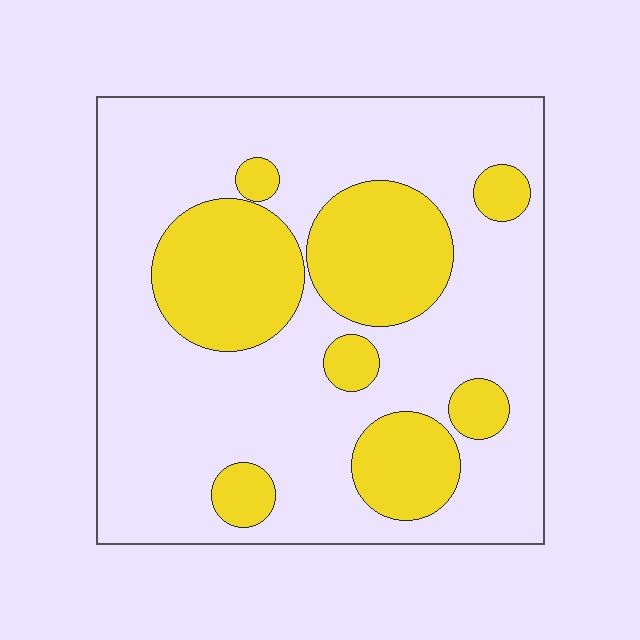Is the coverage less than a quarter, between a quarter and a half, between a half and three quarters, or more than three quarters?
Between a quarter and a half.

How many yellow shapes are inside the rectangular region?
8.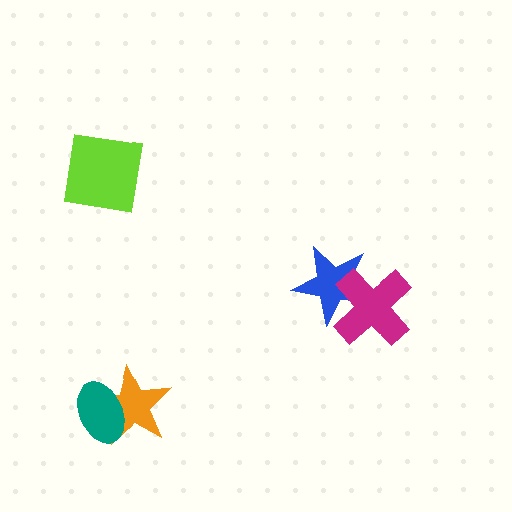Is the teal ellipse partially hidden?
No, no other shape covers it.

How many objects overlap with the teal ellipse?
1 object overlaps with the teal ellipse.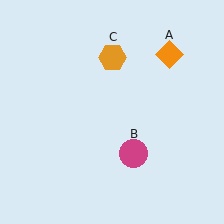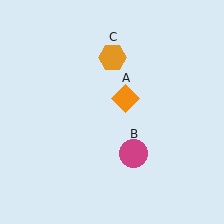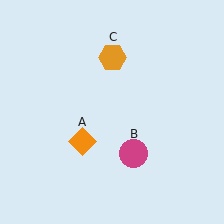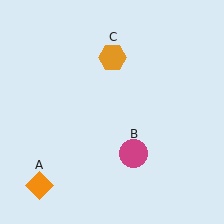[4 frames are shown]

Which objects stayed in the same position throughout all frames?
Magenta circle (object B) and orange hexagon (object C) remained stationary.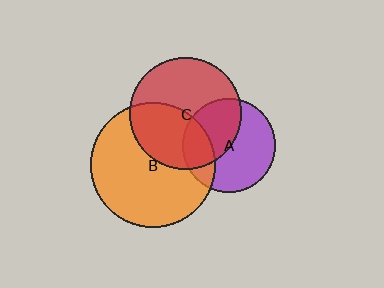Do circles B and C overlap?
Yes.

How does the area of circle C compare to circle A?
Approximately 1.4 times.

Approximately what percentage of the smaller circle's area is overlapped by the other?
Approximately 45%.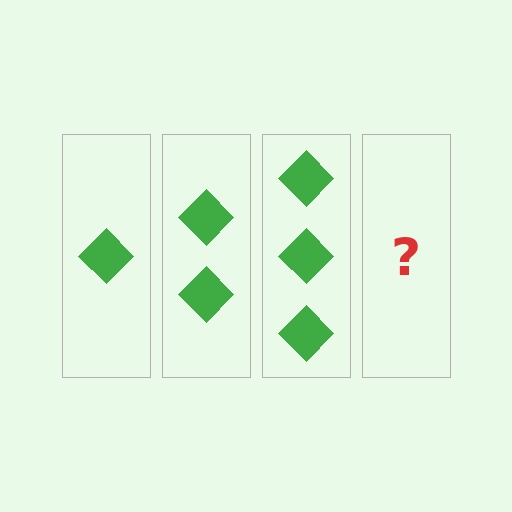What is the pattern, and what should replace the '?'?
The pattern is that each step adds one more diamond. The '?' should be 4 diamonds.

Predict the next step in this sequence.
The next step is 4 diamonds.